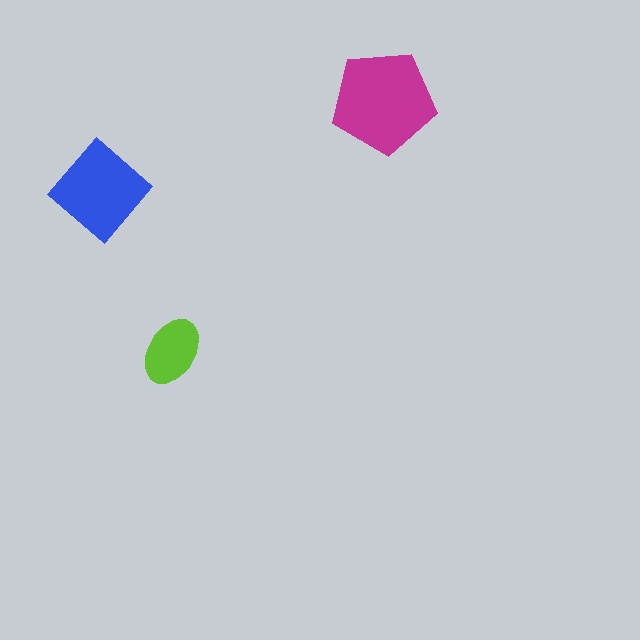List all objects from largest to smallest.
The magenta pentagon, the blue diamond, the lime ellipse.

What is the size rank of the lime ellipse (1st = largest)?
3rd.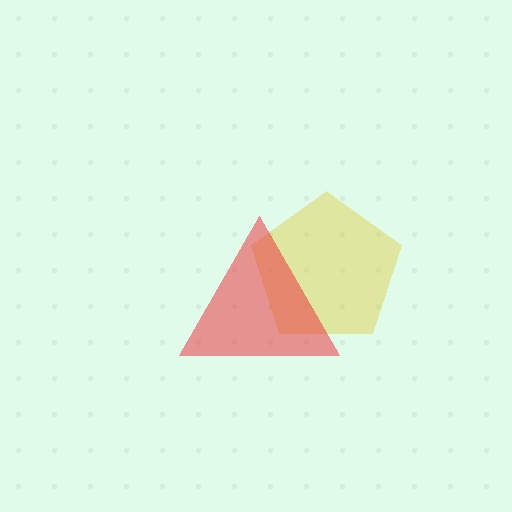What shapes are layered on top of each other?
The layered shapes are: a yellow pentagon, a red triangle.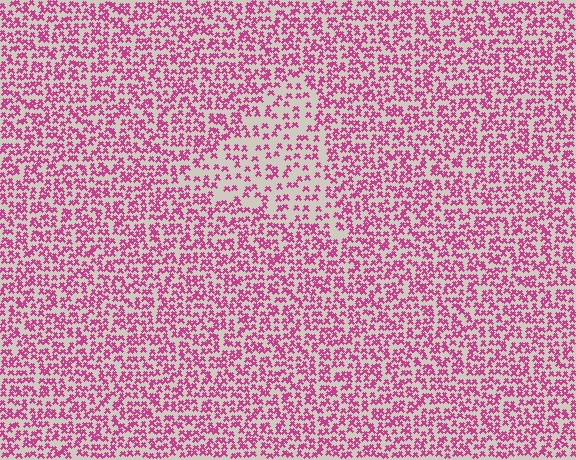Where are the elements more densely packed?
The elements are more densely packed outside the triangle boundary.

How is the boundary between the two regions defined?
The boundary is defined by a change in element density (approximately 1.9x ratio). All elements are the same color, size, and shape.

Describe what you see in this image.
The image contains small magenta elements arranged at two different densities. A triangle-shaped region is visible where the elements are less densely packed than the surrounding area.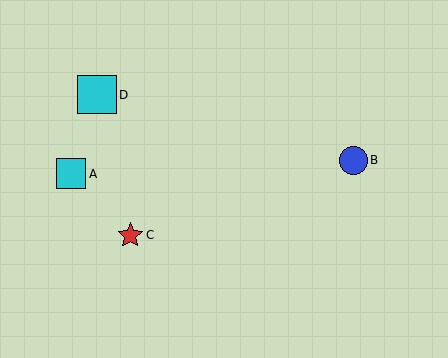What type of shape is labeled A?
Shape A is a cyan square.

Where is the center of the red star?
The center of the red star is at (130, 235).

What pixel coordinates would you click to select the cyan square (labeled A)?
Click at (71, 174) to select the cyan square A.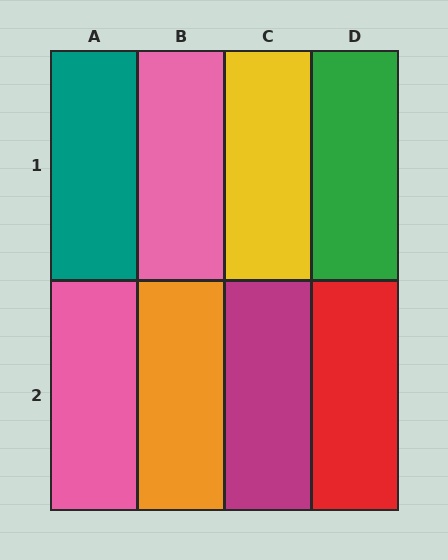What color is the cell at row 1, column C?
Yellow.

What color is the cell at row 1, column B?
Pink.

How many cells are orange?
1 cell is orange.